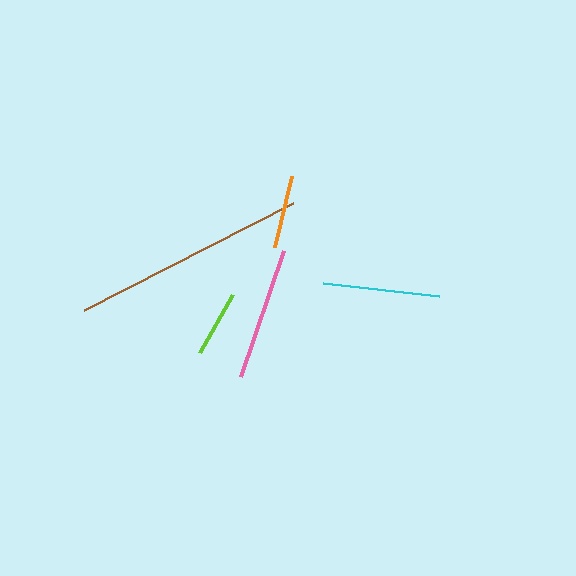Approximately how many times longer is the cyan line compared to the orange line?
The cyan line is approximately 1.6 times the length of the orange line.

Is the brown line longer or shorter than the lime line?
The brown line is longer than the lime line.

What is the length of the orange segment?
The orange segment is approximately 72 pixels long.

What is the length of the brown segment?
The brown segment is approximately 235 pixels long.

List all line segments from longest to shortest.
From longest to shortest: brown, pink, cyan, orange, lime.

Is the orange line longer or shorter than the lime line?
The orange line is longer than the lime line.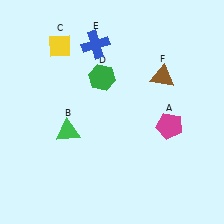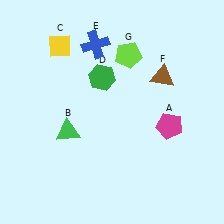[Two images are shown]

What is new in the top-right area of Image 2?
A lime pentagon (G) was added in the top-right area of Image 2.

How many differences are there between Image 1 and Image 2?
There is 1 difference between the two images.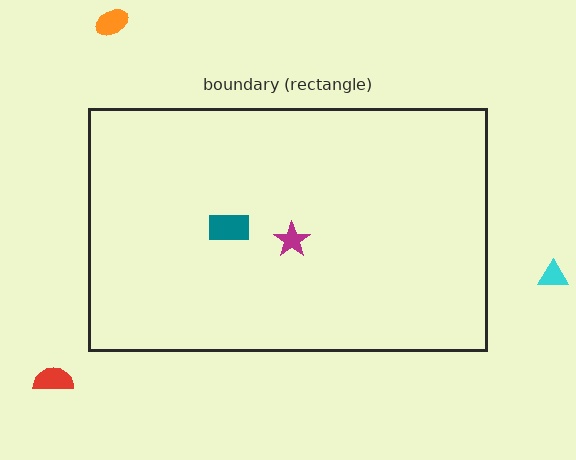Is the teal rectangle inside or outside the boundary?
Inside.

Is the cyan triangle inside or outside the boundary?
Outside.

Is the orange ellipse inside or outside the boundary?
Outside.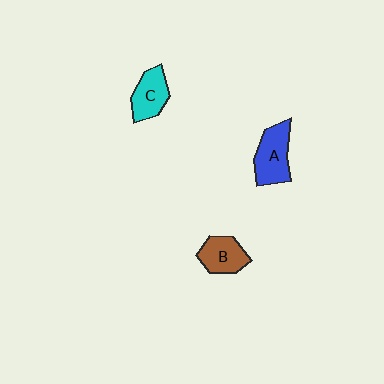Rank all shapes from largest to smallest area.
From largest to smallest: A (blue), C (cyan), B (brown).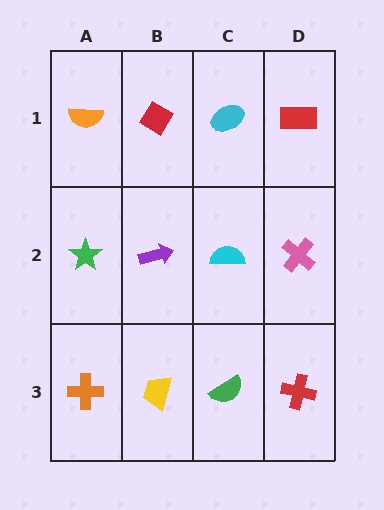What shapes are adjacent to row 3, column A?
A green star (row 2, column A), a yellow trapezoid (row 3, column B).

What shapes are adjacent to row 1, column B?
A purple arrow (row 2, column B), an orange semicircle (row 1, column A), a cyan ellipse (row 1, column C).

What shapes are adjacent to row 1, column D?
A pink cross (row 2, column D), a cyan ellipse (row 1, column C).